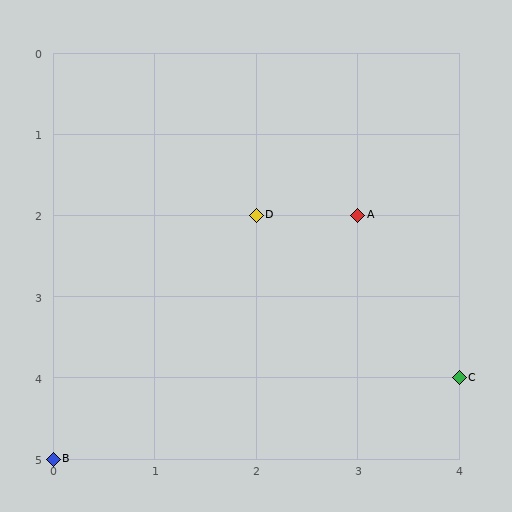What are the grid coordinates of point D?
Point D is at grid coordinates (2, 2).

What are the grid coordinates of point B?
Point B is at grid coordinates (0, 5).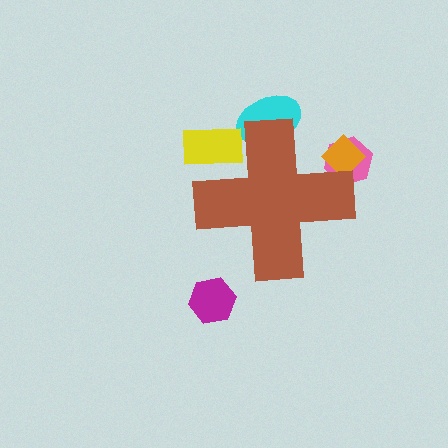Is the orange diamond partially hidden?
Yes, the orange diamond is partially hidden behind the brown cross.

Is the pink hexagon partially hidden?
Yes, the pink hexagon is partially hidden behind the brown cross.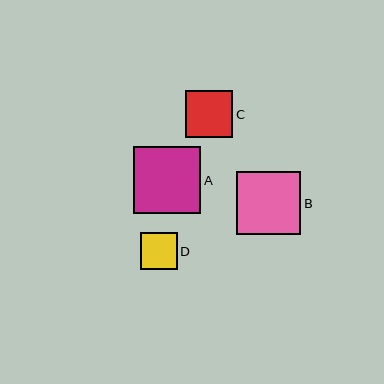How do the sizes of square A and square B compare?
Square A and square B are approximately the same size.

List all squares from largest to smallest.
From largest to smallest: A, B, C, D.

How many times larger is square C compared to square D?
Square C is approximately 1.3 times the size of square D.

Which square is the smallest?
Square D is the smallest with a size of approximately 37 pixels.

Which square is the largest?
Square A is the largest with a size of approximately 68 pixels.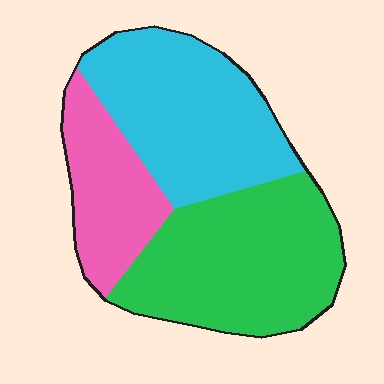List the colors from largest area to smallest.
From largest to smallest: green, cyan, pink.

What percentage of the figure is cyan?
Cyan covers around 40% of the figure.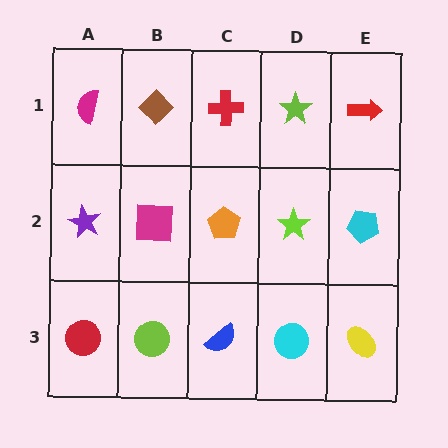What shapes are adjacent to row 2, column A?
A magenta semicircle (row 1, column A), a red circle (row 3, column A), a magenta square (row 2, column B).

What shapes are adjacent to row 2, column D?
A lime star (row 1, column D), a cyan circle (row 3, column D), an orange pentagon (row 2, column C), a cyan pentagon (row 2, column E).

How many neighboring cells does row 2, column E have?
3.